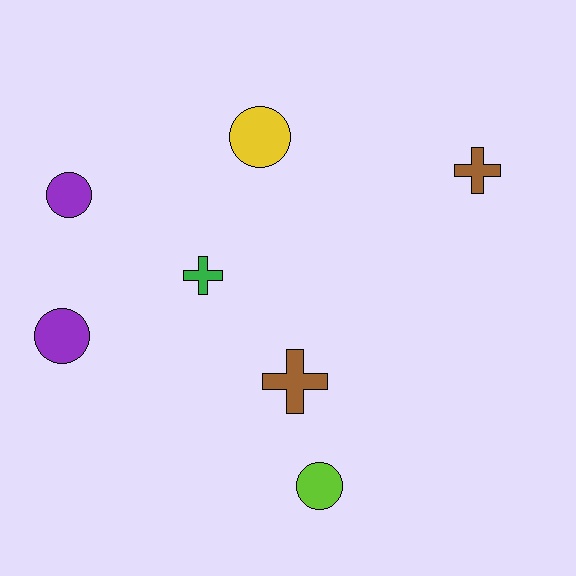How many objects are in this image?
There are 7 objects.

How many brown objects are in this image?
There are 2 brown objects.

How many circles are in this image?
There are 4 circles.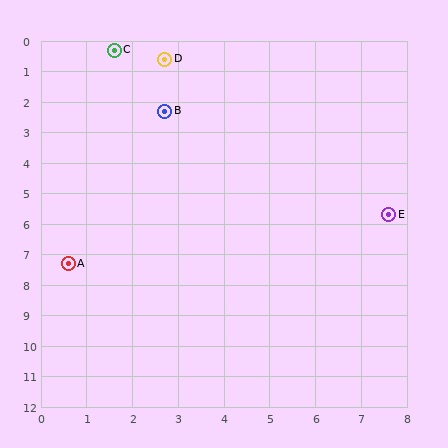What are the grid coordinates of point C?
Point C is at approximately (1.6, 0.3).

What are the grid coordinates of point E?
Point E is at approximately (7.6, 5.7).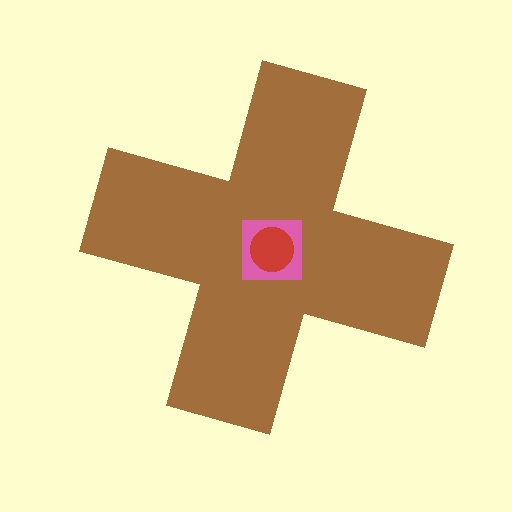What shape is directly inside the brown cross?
The pink square.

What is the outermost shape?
The brown cross.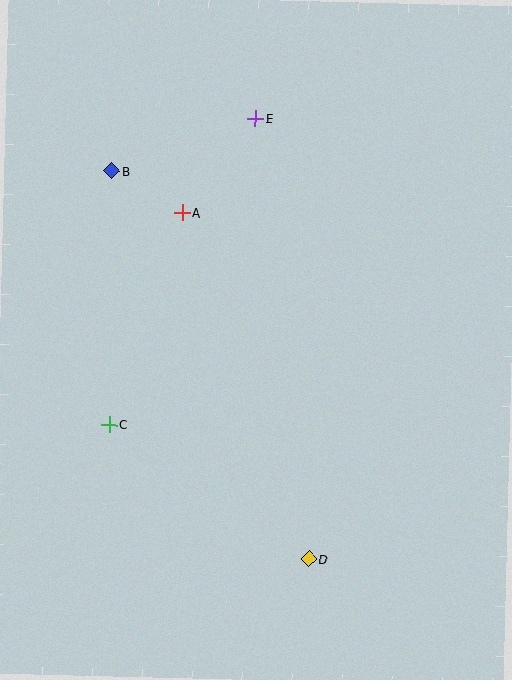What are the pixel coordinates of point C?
Point C is at (109, 425).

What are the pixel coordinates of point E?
Point E is at (255, 118).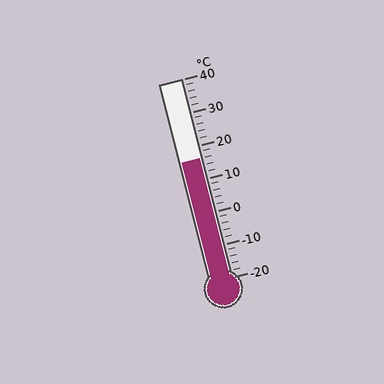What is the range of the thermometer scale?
The thermometer scale ranges from -20°C to 40°C.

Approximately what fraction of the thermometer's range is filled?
The thermometer is filled to approximately 60% of its range.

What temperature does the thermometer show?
The thermometer shows approximately 16°C.